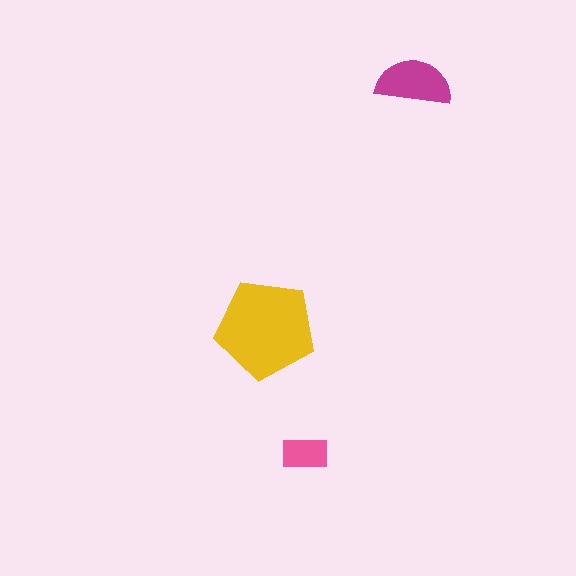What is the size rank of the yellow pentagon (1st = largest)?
1st.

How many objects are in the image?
There are 3 objects in the image.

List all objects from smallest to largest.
The pink rectangle, the magenta semicircle, the yellow pentagon.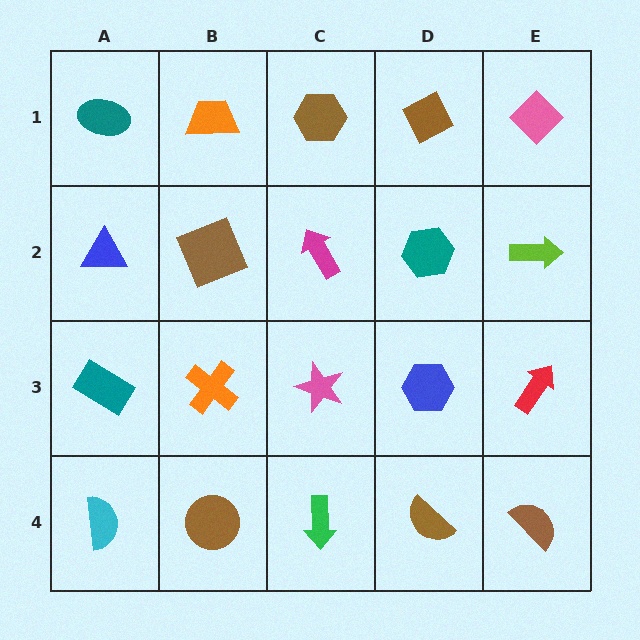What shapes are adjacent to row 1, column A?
A blue triangle (row 2, column A), an orange trapezoid (row 1, column B).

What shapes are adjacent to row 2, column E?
A pink diamond (row 1, column E), a red arrow (row 3, column E), a teal hexagon (row 2, column D).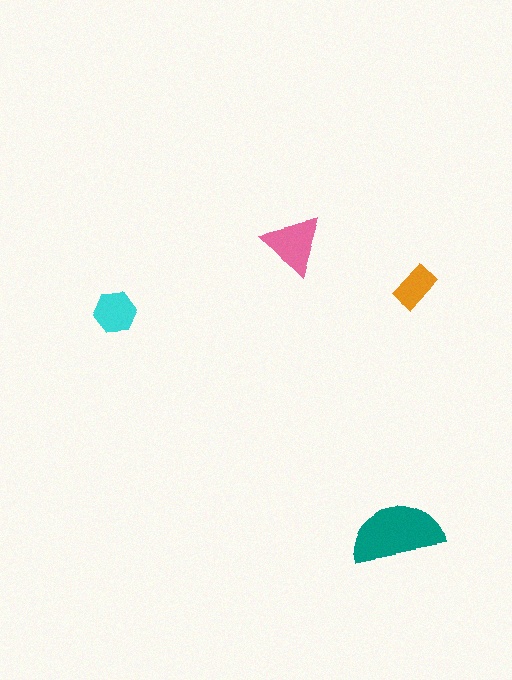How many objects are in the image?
There are 4 objects in the image.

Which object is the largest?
The teal semicircle.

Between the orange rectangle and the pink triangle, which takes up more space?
The pink triangle.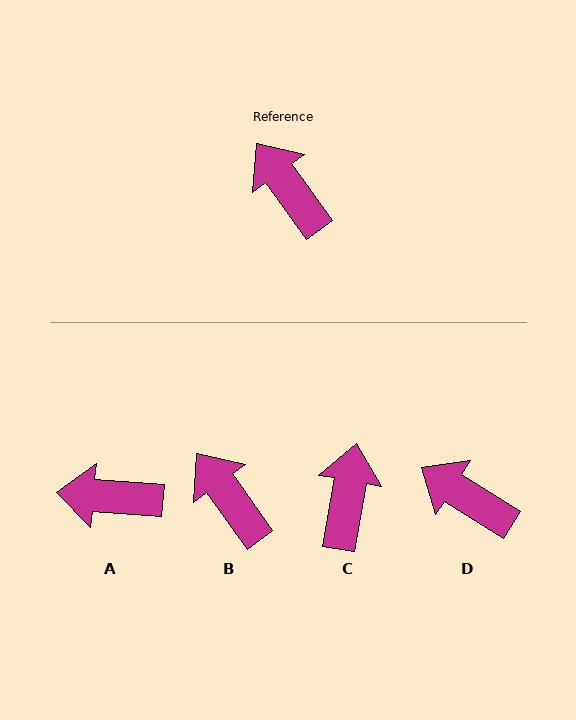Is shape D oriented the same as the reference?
No, it is off by about 22 degrees.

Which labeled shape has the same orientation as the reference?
B.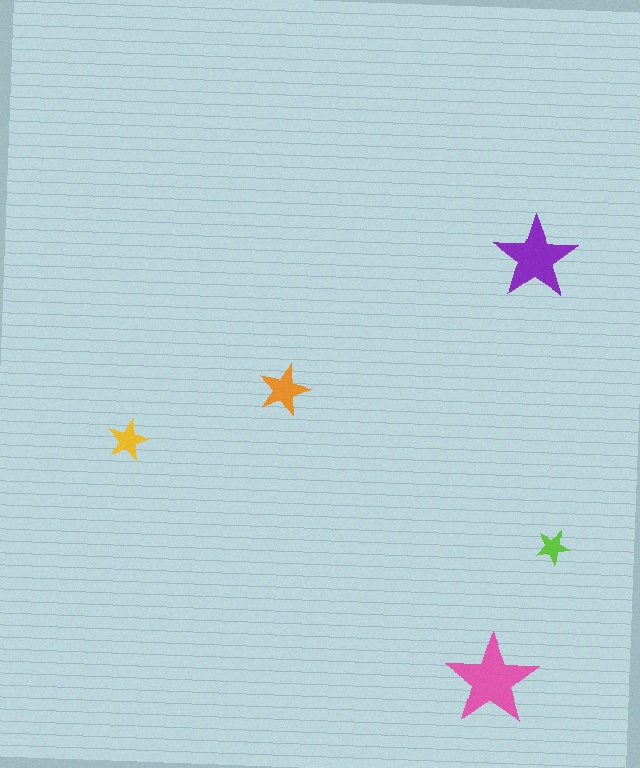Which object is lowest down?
The pink star is bottommost.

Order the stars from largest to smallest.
the pink one, the purple one, the orange one, the yellow one, the lime one.